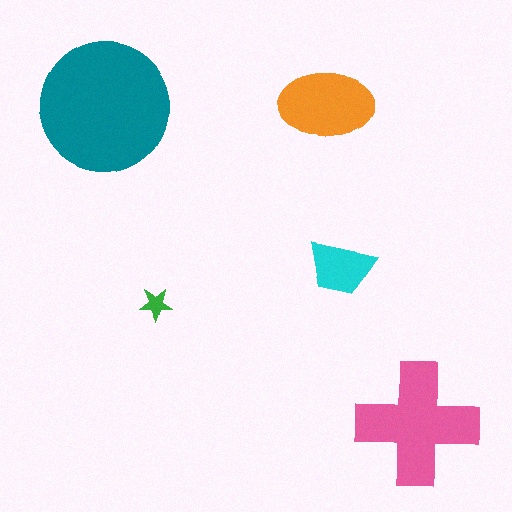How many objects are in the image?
There are 5 objects in the image.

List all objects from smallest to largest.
The green star, the cyan trapezoid, the orange ellipse, the pink cross, the teal circle.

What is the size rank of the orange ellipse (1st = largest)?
3rd.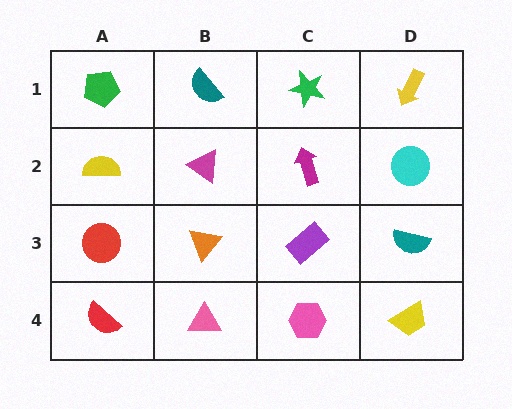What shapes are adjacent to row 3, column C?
A magenta arrow (row 2, column C), a pink hexagon (row 4, column C), an orange triangle (row 3, column B), a teal semicircle (row 3, column D).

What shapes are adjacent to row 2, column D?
A yellow arrow (row 1, column D), a teal semicircle (row 3, column D), a magenta arrow (row 2, column C).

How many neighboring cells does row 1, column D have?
2.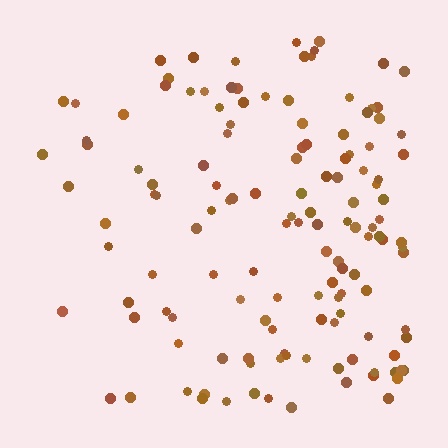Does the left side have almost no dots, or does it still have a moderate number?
Still a moderate number, just noticeably fewer than the right.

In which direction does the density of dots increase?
From left to right, with the right side densest.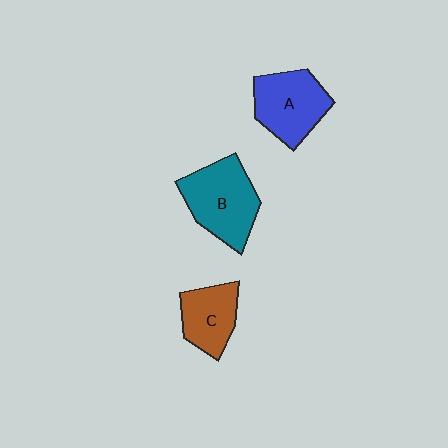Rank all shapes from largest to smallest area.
From largest to smallest: B (teal), A (blue), C (brown).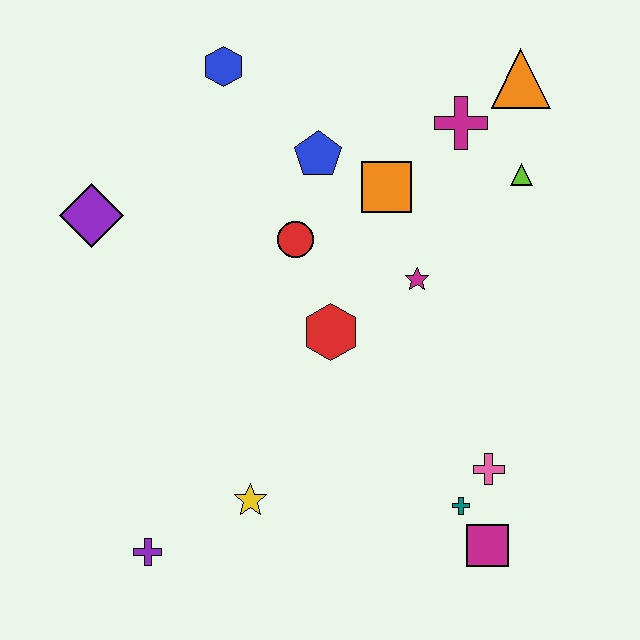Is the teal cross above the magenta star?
No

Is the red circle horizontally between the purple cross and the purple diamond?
No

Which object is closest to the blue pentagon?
The orange square is closest to the blue pentagon.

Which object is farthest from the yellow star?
The orange triangle is farthest from the yellow star.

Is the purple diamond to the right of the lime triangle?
No